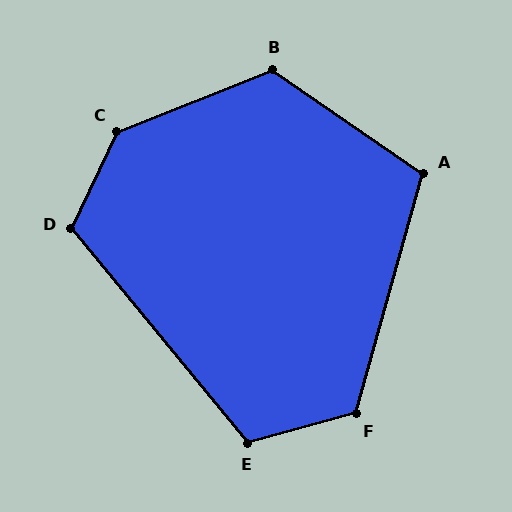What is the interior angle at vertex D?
Approximately 115 degrees (obtuse).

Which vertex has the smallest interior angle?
A, at approximately 109 degrees.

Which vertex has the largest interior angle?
C, at approximately 137 degrees.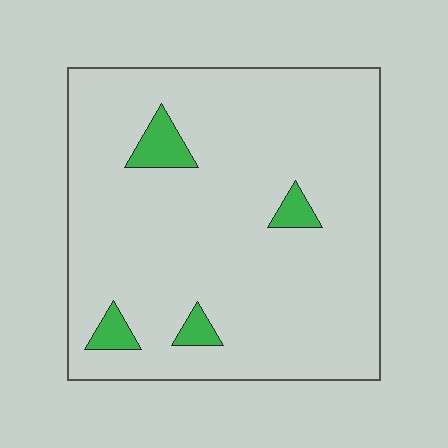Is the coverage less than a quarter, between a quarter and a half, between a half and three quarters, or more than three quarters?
Less than a quarter.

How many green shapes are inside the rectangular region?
4.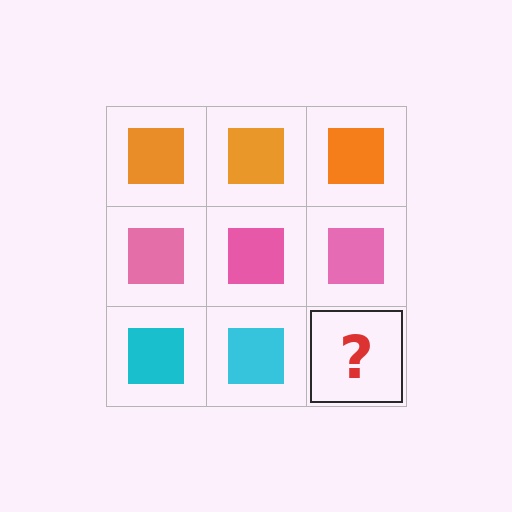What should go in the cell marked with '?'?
The missing cell should contain a cyan square.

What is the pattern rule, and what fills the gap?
The rule is that each row has a consistent color. The gap should be filled with a cyan square.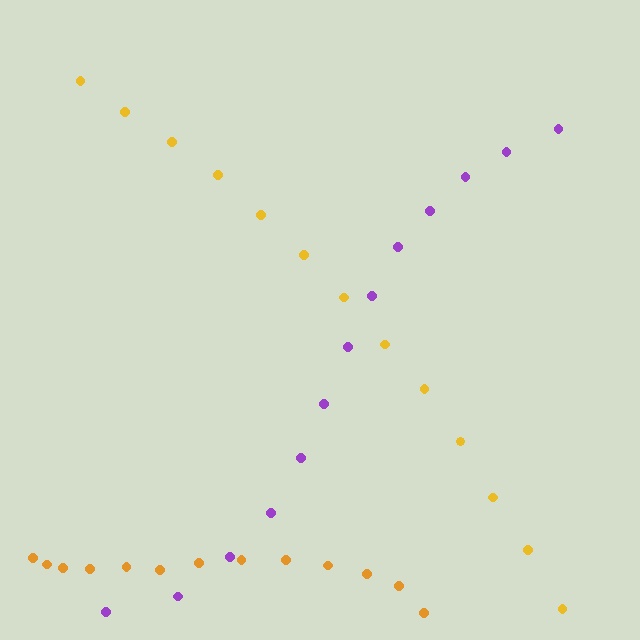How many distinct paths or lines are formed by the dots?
There are 3 distinct paths.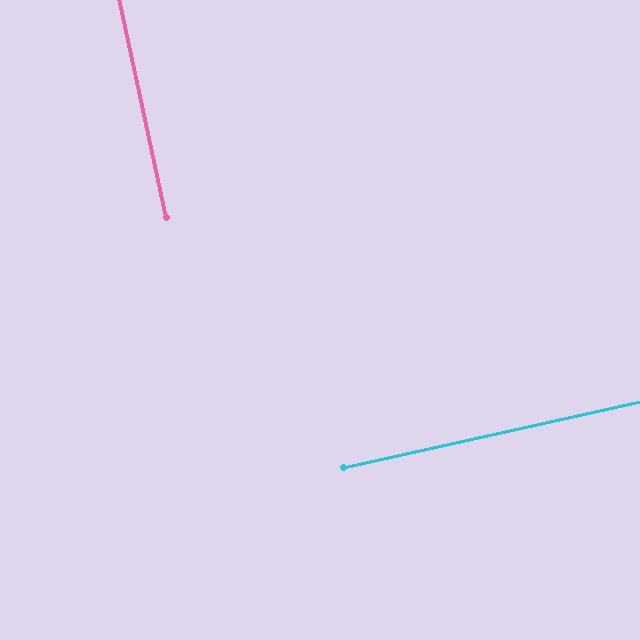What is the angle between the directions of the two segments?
Approximately 89 degrees.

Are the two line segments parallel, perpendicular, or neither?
Perpendicular — they meet at approximately 89°.